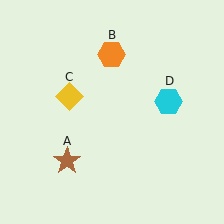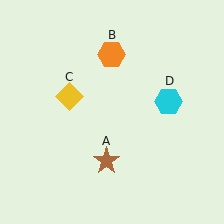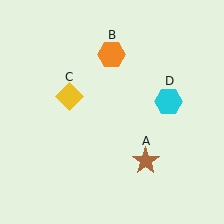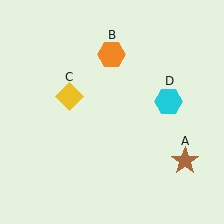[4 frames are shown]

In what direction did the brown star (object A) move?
The brown star (object A) moved right.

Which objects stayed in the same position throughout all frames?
Orange hexagon (object B) and yellow diamond (object C) and cyan hexagon (object D) remained stationary.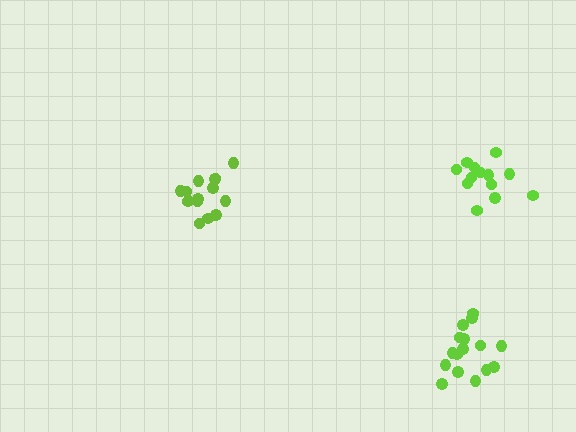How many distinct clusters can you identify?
There are 3 distinct clusters.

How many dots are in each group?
Group 1: 16 dots, Group 2: 13 dots, Group 3: 15 dots (44 total).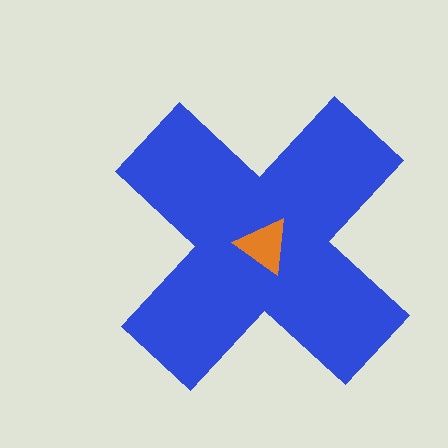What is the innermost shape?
The orange triangle.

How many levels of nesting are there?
2.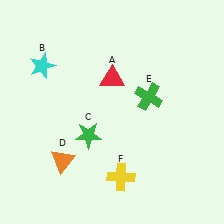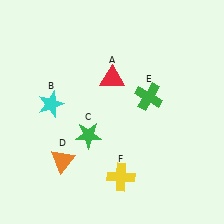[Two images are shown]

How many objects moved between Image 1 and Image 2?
1 object moved between the two images.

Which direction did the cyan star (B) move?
The cyan star (B) moved down.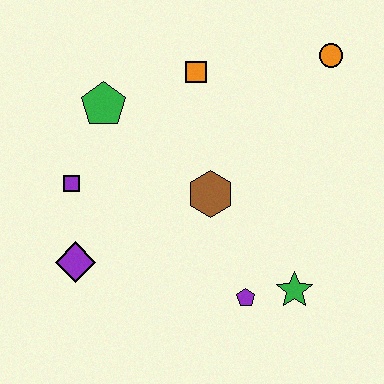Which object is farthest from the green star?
The green pentagon is farthest from the green star.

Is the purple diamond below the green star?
No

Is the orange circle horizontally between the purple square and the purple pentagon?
No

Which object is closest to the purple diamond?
The purple square is closest to the purple diamond.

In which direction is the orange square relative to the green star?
The orange square is above the green star.